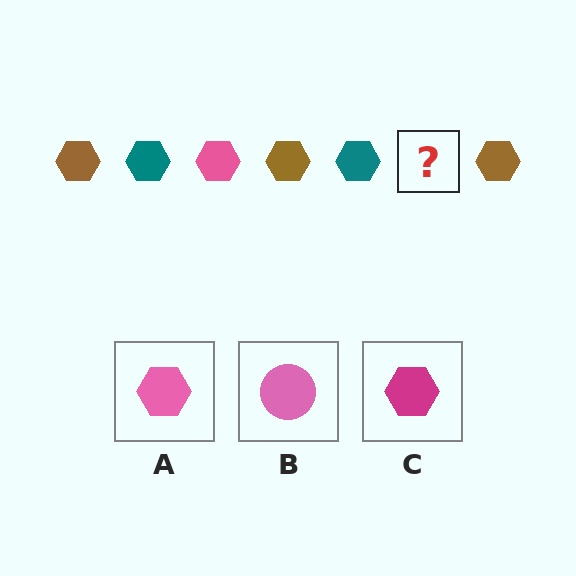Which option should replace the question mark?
Option A.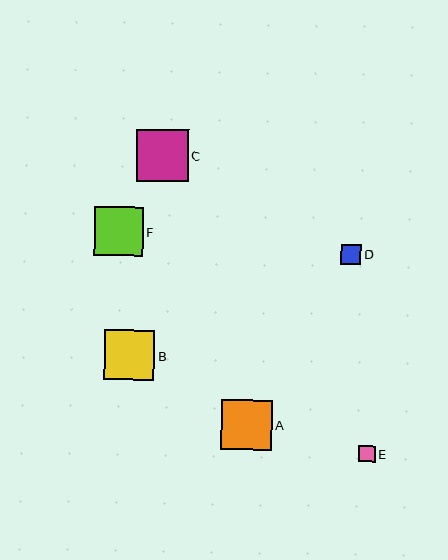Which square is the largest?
Square C is the largest with a size of approximately 51 pixels.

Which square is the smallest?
Square E is the smallest with a size of approximately 17 pixels.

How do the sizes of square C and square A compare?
Square C and square A are approximately the same size.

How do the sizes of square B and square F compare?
Square B and square F are approximately the same size.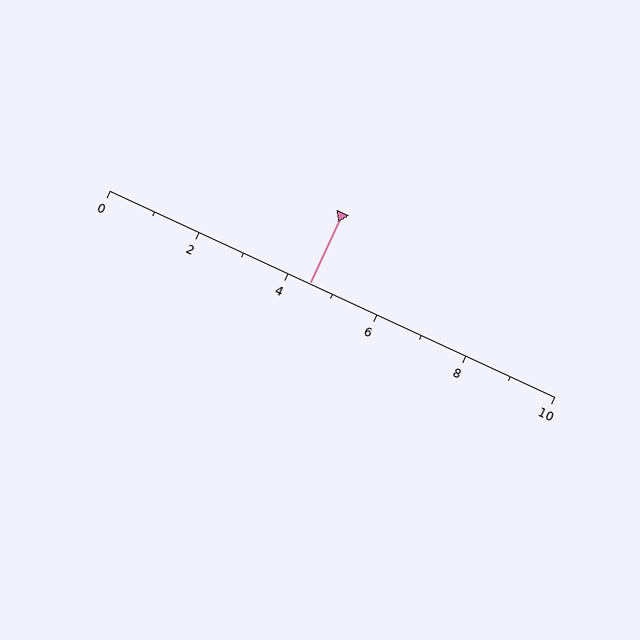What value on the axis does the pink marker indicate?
The marker indicates approximately 4.5.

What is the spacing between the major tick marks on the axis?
The major ticks are spaced 2 apart.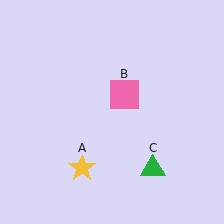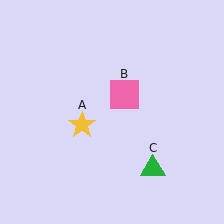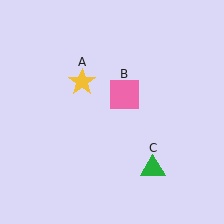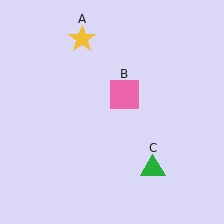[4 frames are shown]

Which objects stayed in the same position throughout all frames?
Pink square (object B) and green triangle (object C) remained stationary.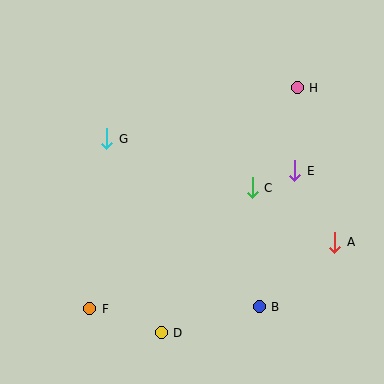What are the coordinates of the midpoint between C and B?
The midpoint between C and B is at (256, 247).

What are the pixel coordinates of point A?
Point A is at (335, 242).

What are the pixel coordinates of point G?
Point G is at (107, 139).